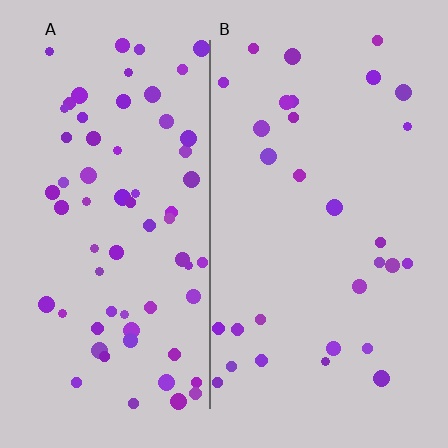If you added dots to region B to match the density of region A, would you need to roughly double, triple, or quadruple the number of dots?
Approximately double.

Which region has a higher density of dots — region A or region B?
A (the left).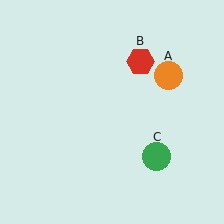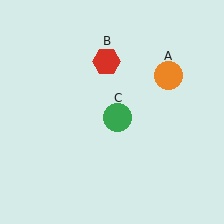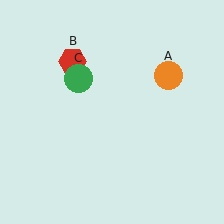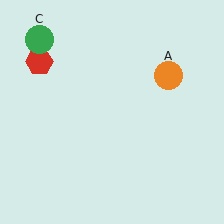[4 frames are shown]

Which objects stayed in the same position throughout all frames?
Orange circle (object A) remained stationary.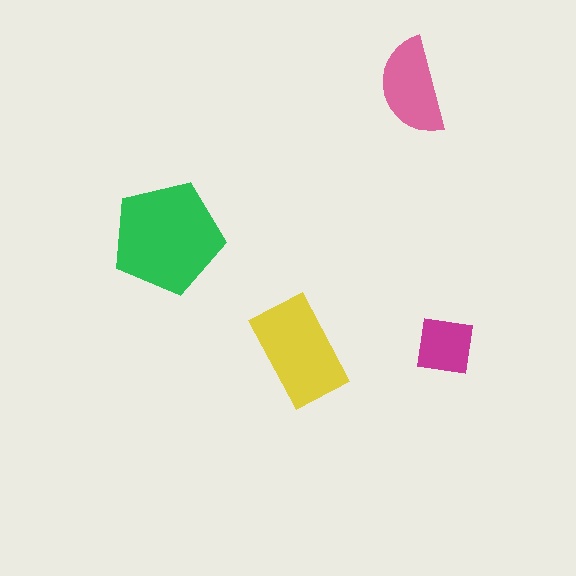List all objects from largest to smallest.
The green pentagon, the yellow rectangle, the pink semicircle, the magenta square.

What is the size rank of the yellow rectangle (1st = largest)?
2nd.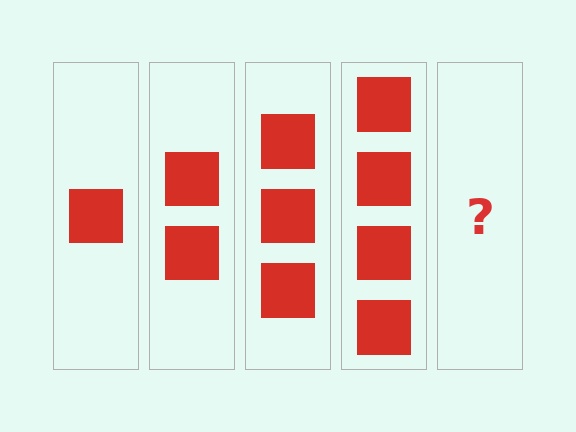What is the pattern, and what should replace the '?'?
The pattern is that each step adds one more square. The '?' should be 5 squares.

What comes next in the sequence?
The next element should be 5 squares.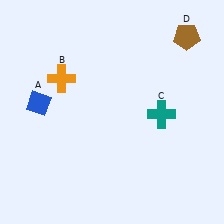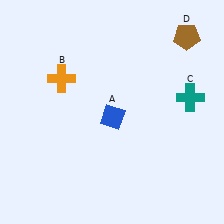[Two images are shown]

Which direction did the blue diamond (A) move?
The blue diamond (A) moved right.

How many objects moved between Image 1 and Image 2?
2 objects moved between the two images.